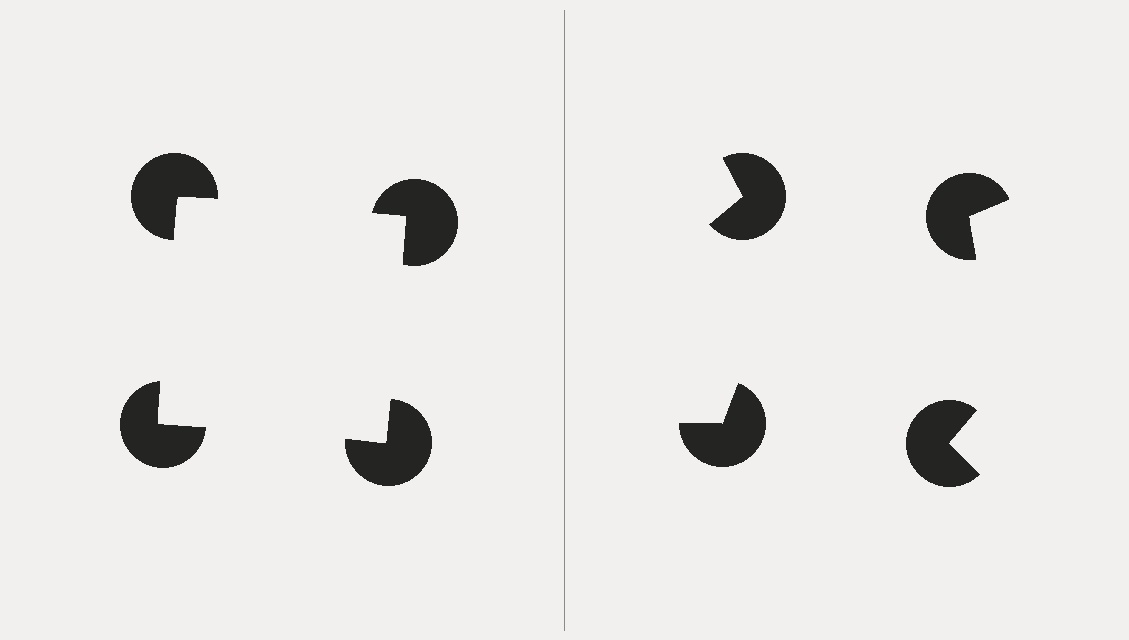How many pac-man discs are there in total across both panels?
8 — 4 on each side.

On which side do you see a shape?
An illusory square appears on the left side. On the right side the wedge cuts are rotated, so no coherent shape forms.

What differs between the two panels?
The pac-man discs are positioned identically on both sides; only the wedge orientations differ. On the left they align to a square; on the right they are misaligned.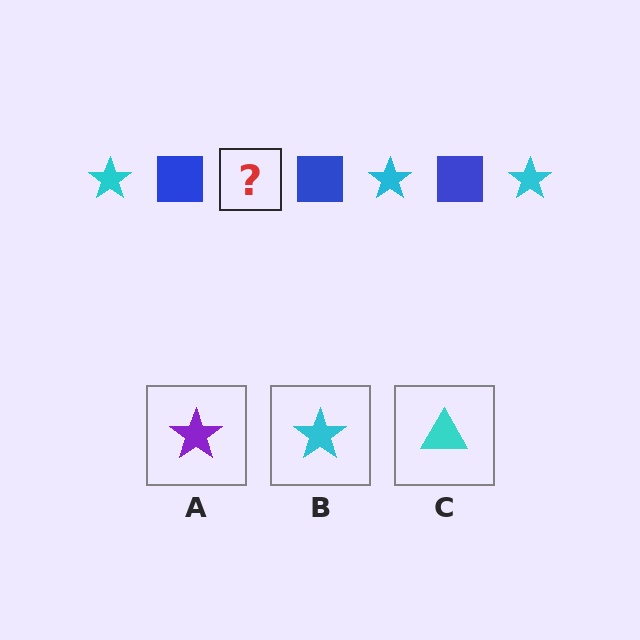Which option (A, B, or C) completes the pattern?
B.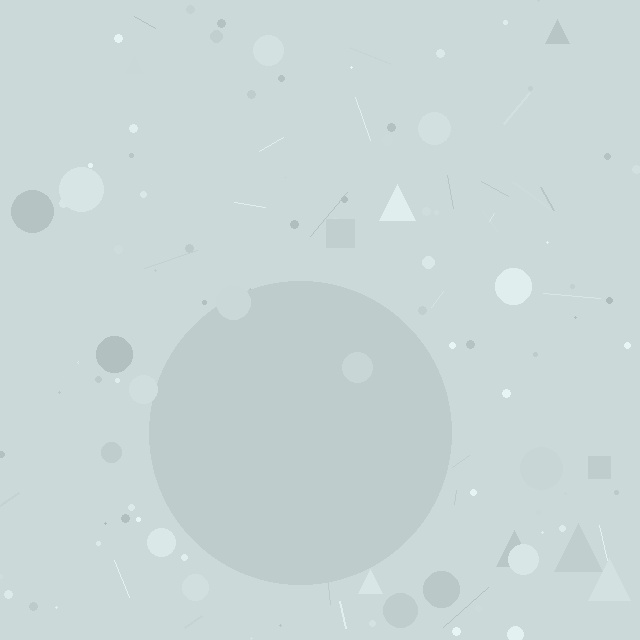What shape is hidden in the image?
A circle is hidden in the image.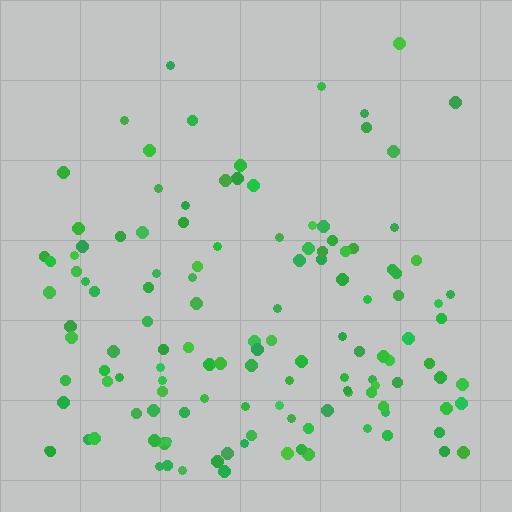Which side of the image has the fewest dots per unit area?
The top.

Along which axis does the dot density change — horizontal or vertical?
Vertical.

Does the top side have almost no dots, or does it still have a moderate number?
Still a moderate number, just noticeably fewer than the bottom.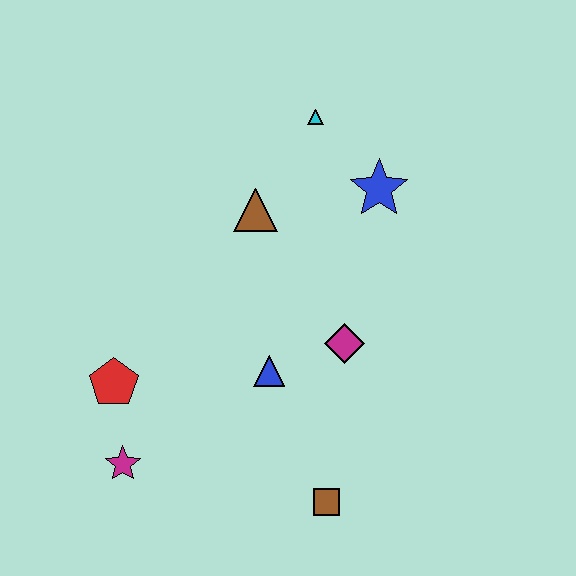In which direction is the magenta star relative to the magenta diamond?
The magenta star is to the left of the magenta diamond.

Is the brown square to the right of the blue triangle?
Yes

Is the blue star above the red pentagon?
Yes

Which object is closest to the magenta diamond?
The blue triangle is closest to the magenta diamond.